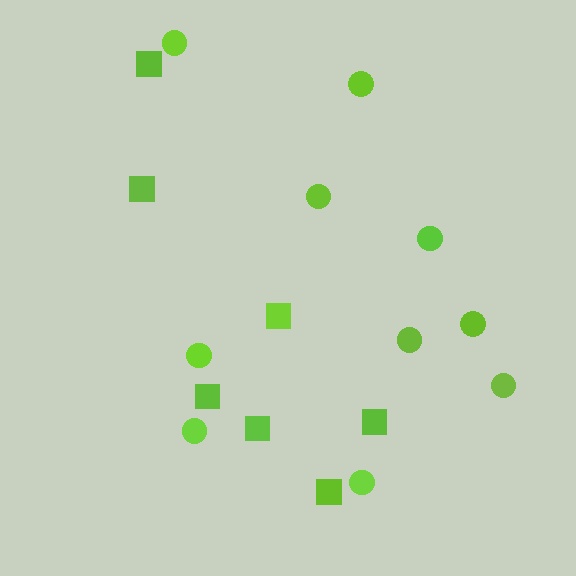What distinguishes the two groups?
There are 2 groups: one group of circles (10) and one group of squares (7).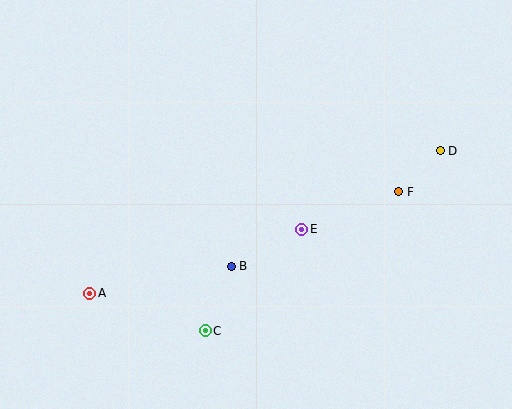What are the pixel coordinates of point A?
Point A is at (90, 293).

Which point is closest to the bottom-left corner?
Point A is closest to the bottom-left corner.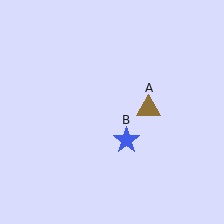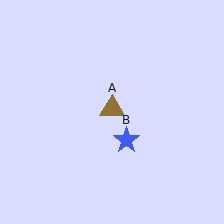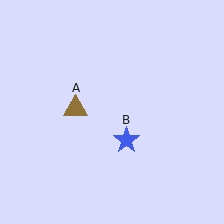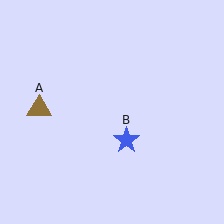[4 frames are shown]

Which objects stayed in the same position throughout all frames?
Blue star (object B) remained stationary.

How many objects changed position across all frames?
1 object changed position: brown triangle (object A).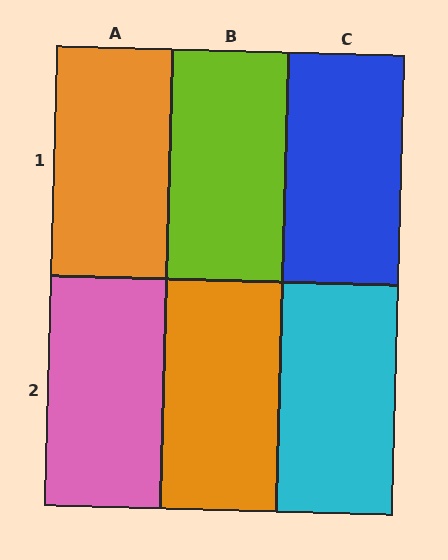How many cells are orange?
2 cells are orange.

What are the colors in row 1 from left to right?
Orange, lime, blue.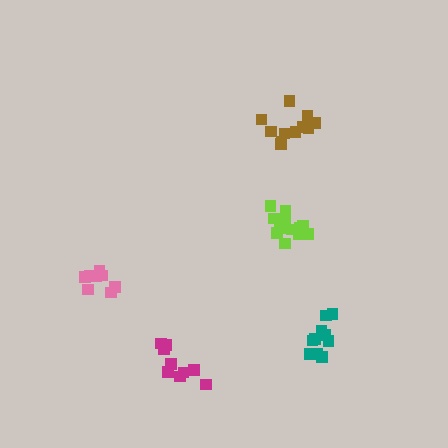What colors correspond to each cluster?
The clusters are colored: brown, teal, magenta, lime, pink.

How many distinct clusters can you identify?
There are 5 distinct clusters.